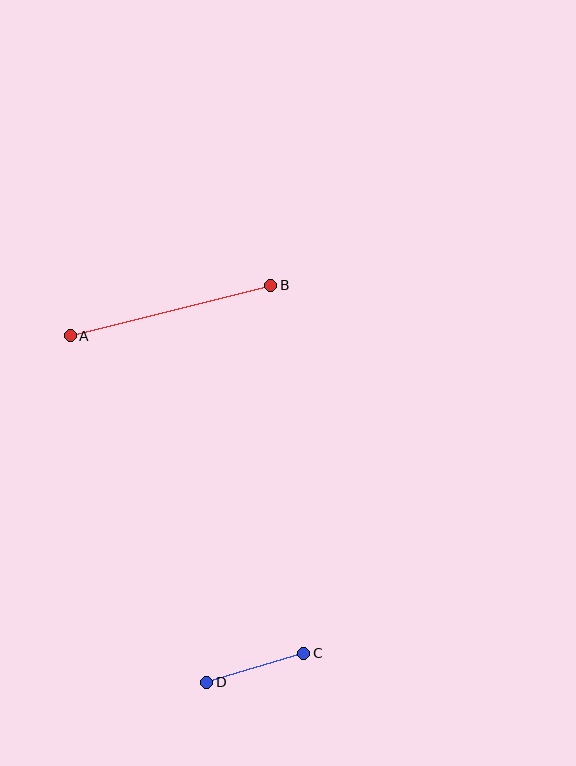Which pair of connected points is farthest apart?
Points A and B are farthest apart.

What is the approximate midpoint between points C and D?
The midpoint is at approximately (255, 668) pixels.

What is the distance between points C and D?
The distance is approximately 102 pixels.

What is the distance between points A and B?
The distance is approximately 207 pixels.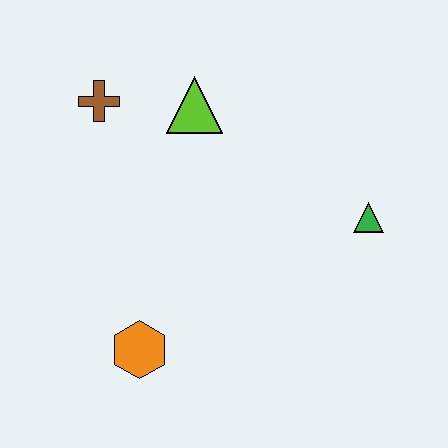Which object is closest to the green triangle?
The lime triangle is closest to the green triangle.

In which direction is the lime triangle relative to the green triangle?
The lime triangle is to the left of the green triangle.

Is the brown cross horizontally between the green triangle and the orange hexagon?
No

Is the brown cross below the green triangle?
No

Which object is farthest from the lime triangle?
The orange hexagon is farthest from the lime triangle.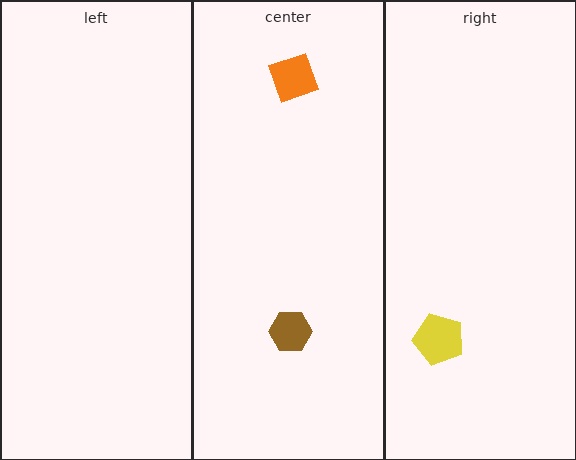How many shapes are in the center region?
2.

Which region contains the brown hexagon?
The center region.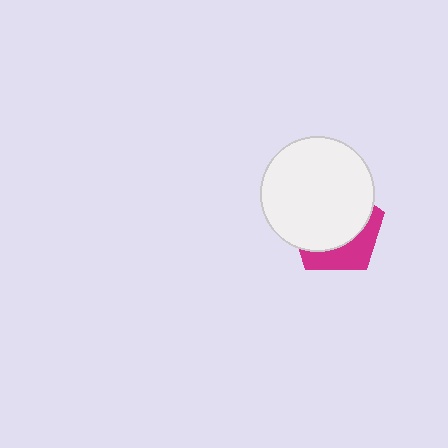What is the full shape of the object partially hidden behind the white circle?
The partially hidden object is a magenta pentagon.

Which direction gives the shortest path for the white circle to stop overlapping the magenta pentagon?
Moving toward the upper-left gives the shortest separation.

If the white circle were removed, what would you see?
You would see the complete magenta pentagon.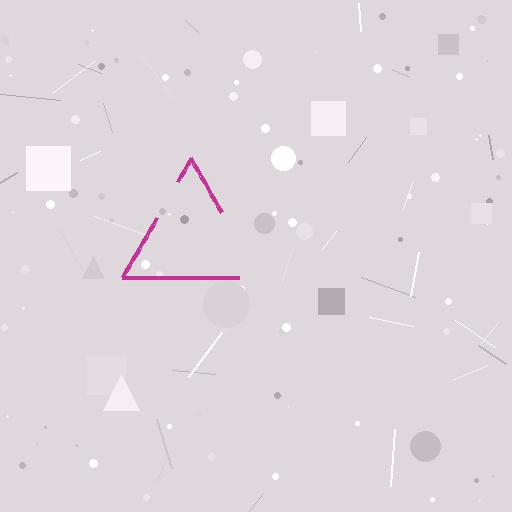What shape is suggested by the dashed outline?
The dashed outline suggests a triangle.